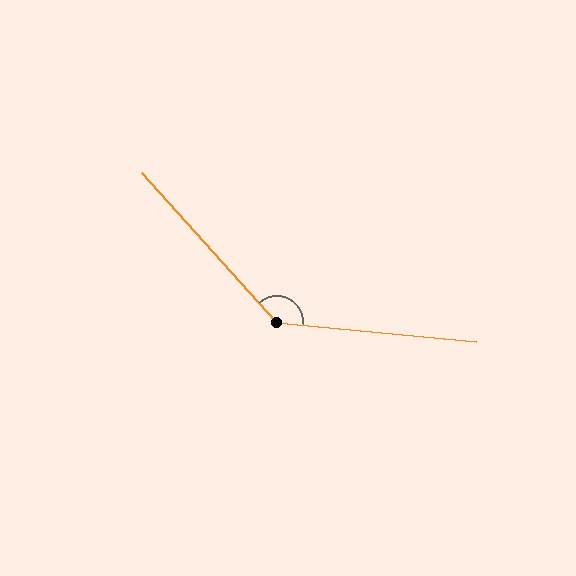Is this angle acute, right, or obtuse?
It is obtuse.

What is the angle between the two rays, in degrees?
Approximately 137 degrees.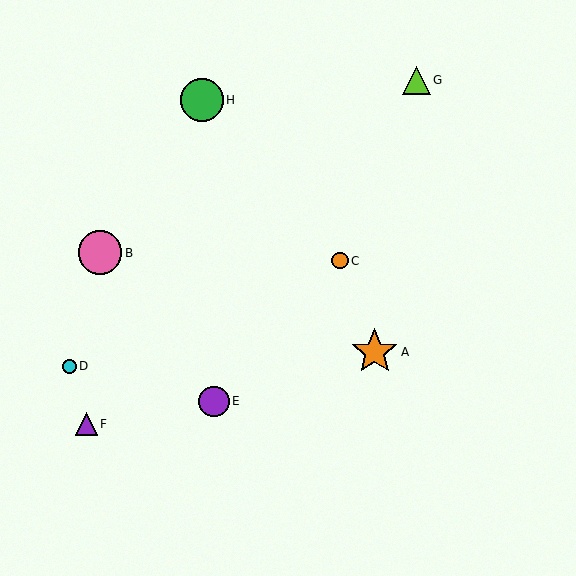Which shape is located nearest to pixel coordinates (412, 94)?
The lime triangle (labeled G) at (416, 80) is nearest to that location.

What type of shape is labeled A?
Shape A is an orange star.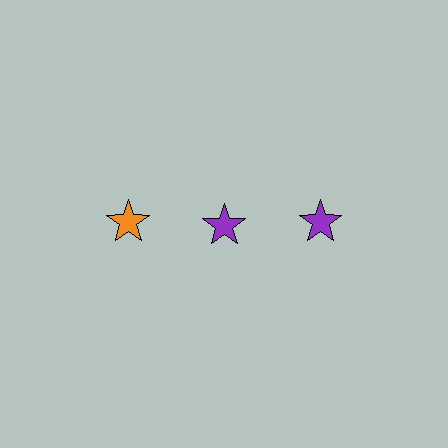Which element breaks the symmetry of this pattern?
The orange star in the top row, leftmost column breaks the symmetry. All other shapes are purple stars.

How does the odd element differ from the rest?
It has a different color: orange instead of purple.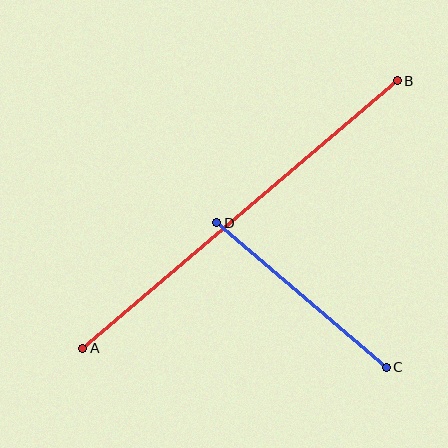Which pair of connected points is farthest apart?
Points A and B are farthest apart.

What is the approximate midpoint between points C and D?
The midpoint is at approximately (301, 295) pixels.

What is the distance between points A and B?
The distance is approximately 413 pixels.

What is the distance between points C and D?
The distance is approximately 223 pixels.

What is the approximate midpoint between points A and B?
The midpoint is at approximately (240, 215) pixels.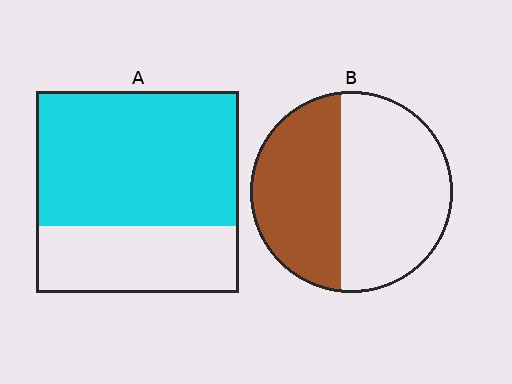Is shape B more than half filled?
No.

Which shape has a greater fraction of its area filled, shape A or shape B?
Shape A.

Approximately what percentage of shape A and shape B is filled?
A is approximately 65% and B is approximately 45%.